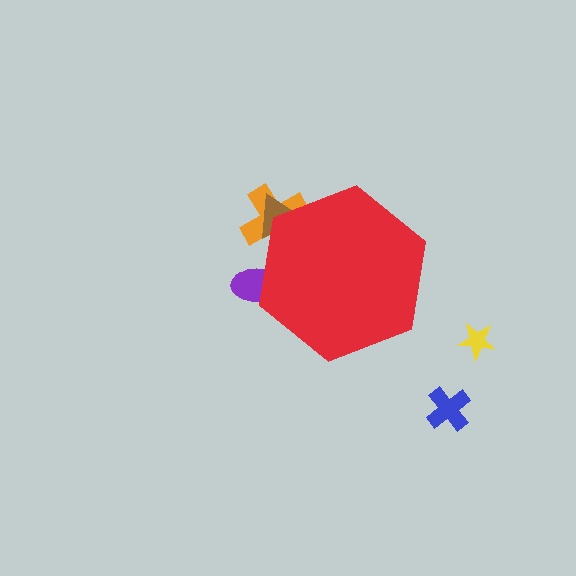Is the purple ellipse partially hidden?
Yes, the purple ellipse is partially hidden behind the red hexagon.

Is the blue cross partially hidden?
No, the blue cross is fully visible.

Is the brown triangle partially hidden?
Yes, the brown triangle is partially hidden behind the red hexagon.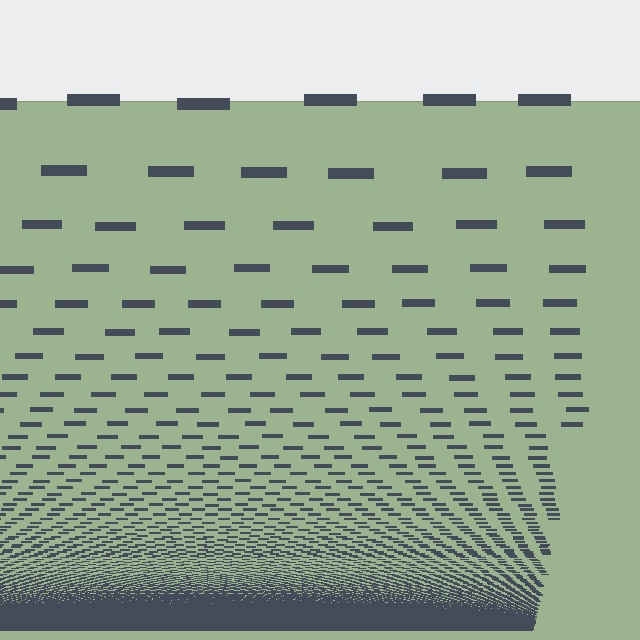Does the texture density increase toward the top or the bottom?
Density increases toward the bottom.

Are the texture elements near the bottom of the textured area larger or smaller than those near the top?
Smaller. The gradient is inverted — elements near the bottom are smaller and denser.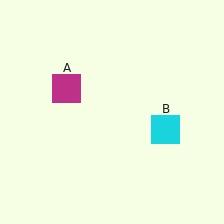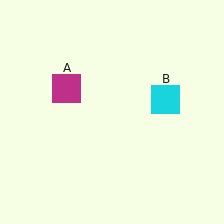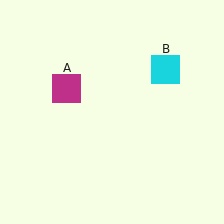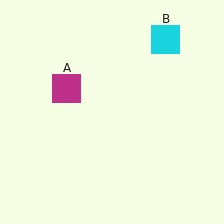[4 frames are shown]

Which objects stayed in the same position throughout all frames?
Magenta square (object A) remained stationary.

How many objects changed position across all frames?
1 object changed position: cyan square (object B).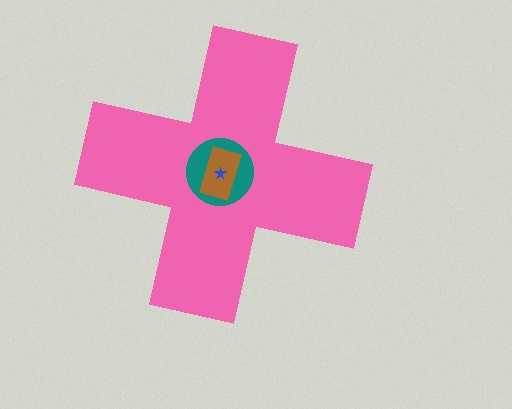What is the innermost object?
The blue star.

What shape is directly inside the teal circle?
The brown rectangle.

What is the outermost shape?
The pink cross.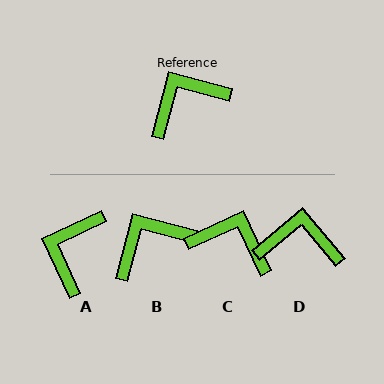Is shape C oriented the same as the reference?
No, it is off by about 50 degrees.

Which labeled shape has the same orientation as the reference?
B.